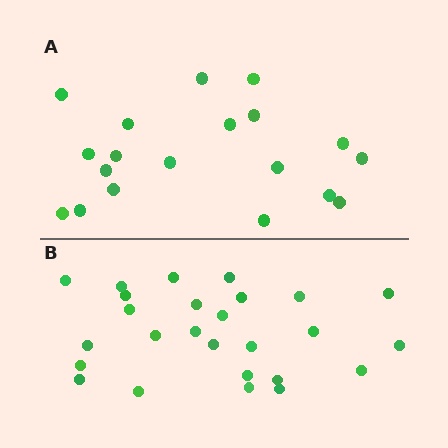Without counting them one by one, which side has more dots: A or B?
Region B (the bottom region) has more dots.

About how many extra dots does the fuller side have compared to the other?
Region B has roughly 8 or so more dots than region A.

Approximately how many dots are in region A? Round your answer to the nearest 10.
About 20 dots. (The exact count is 19, which rounds to 20.)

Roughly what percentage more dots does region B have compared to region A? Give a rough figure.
About 35% more.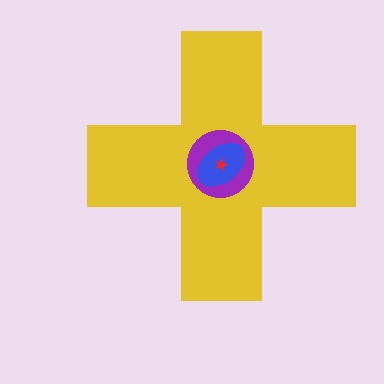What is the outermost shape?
The yellow cross.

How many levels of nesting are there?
4.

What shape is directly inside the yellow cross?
The purple circle.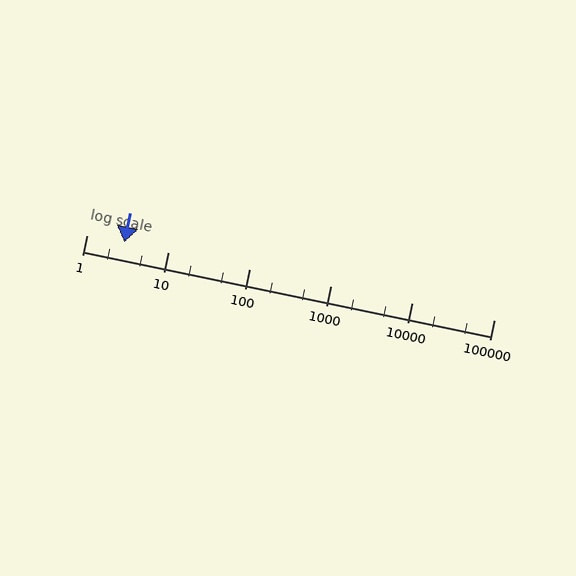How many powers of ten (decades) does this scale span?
The scale spans 5 decades, from 1 to 100000.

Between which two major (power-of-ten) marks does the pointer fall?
The pointer is between 1 and 10.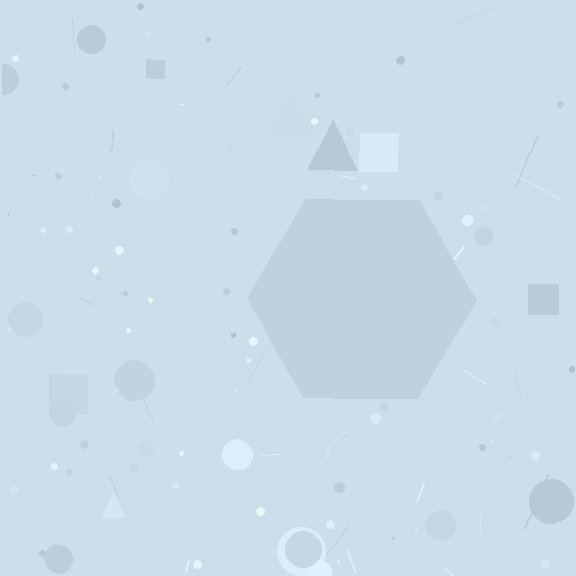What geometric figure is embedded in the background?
A hexagon is embedded in the background.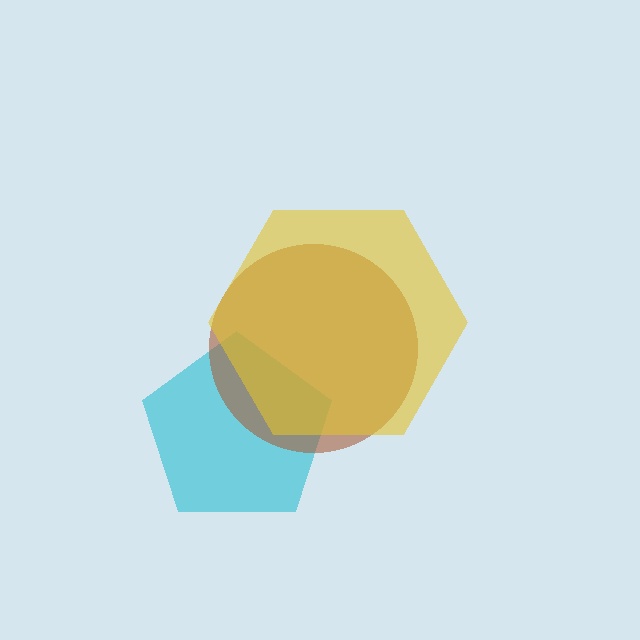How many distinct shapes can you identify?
There are 3 distinct shapes: a cyan pentagon, a brown circle, a yellow hexagon.